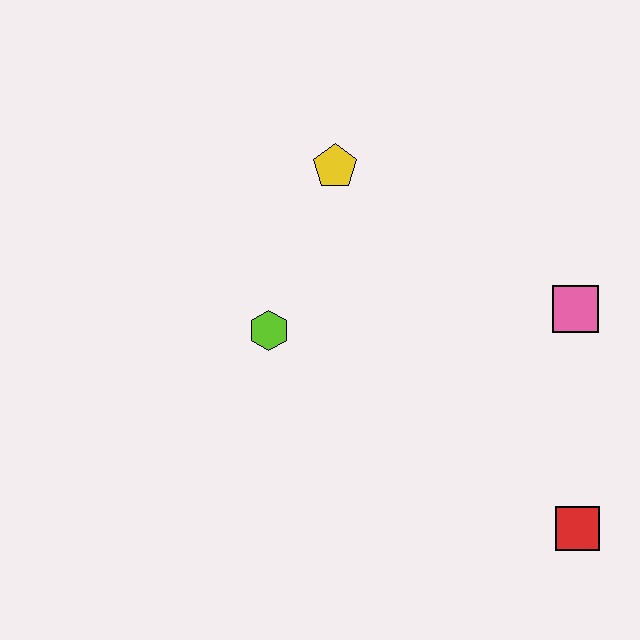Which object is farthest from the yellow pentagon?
The red square is farthest from the yellow pentagon.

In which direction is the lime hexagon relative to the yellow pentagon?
The lime hexagon is below the yellow pentagon.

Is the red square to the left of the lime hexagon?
No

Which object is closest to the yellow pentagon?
The lime hexagon is closest to the yellow pentagon.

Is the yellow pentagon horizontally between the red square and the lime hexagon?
Yes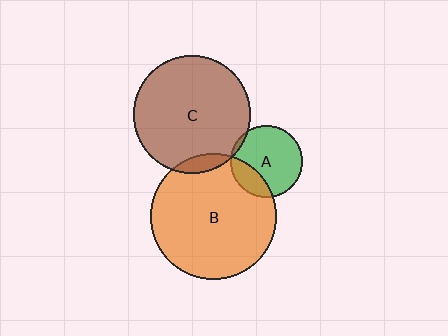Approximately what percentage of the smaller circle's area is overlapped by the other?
Approximately 25%.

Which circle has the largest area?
Circle B (orange).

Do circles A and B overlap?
Yes.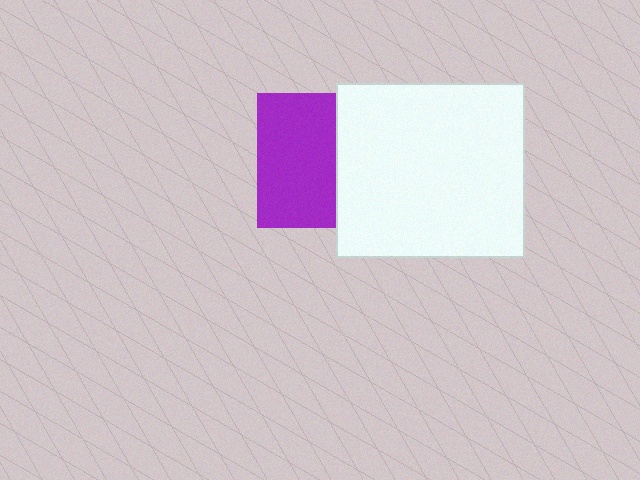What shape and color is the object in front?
The object in front is a white rectangle.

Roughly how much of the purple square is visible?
About half of it is visible (roughly 58%).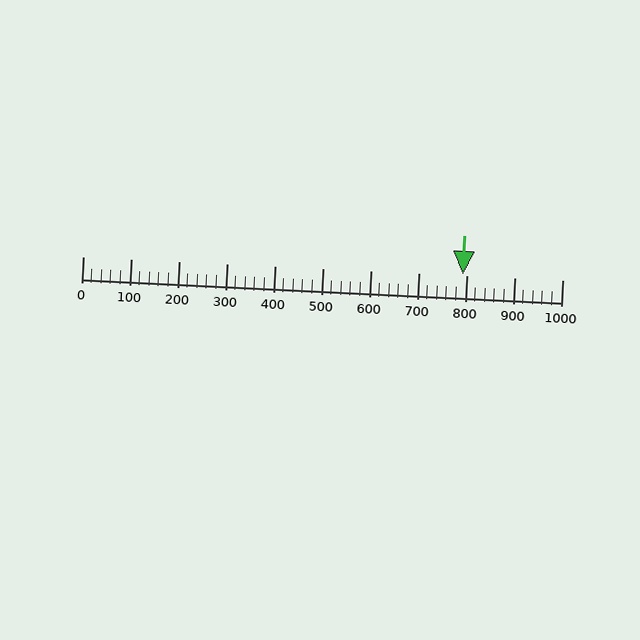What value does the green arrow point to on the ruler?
The green arrow points to approximately 792.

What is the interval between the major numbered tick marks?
The major tick marks are spaced 100 units apart.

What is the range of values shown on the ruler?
The ruler shows values from 0 to 1000.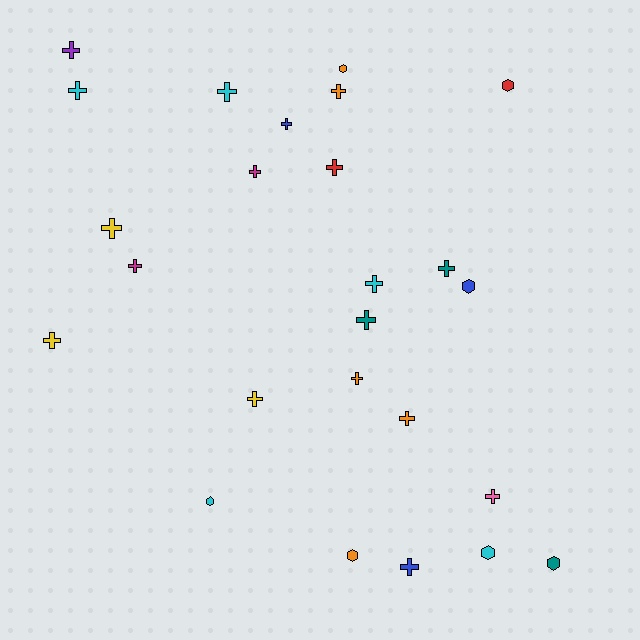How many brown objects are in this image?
There are no brown objects.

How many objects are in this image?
There are 25 objects.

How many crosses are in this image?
There are 18 crosses.